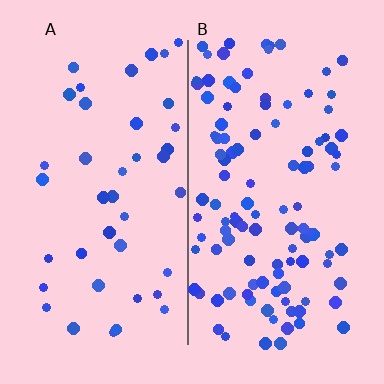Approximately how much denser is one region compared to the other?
Approximately 2.7× — region B over region A.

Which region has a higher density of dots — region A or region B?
B (the right).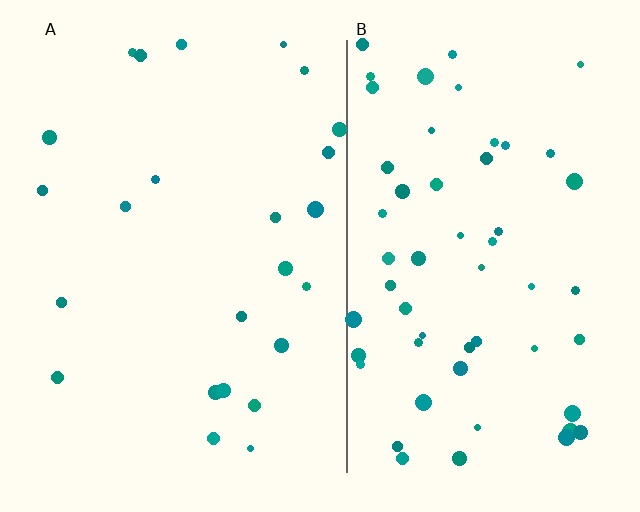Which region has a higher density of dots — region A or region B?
B (the right).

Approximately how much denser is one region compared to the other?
Approximately 2.3× — region B over region A.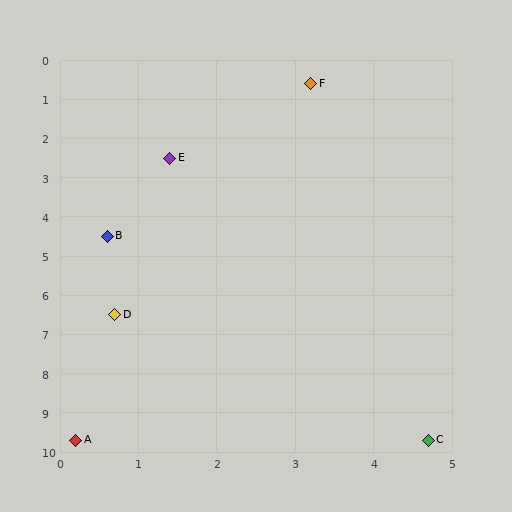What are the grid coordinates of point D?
Point D is at approximately (0.7, 6.5).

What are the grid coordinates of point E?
Point E is at approximately (1.4, 2.5).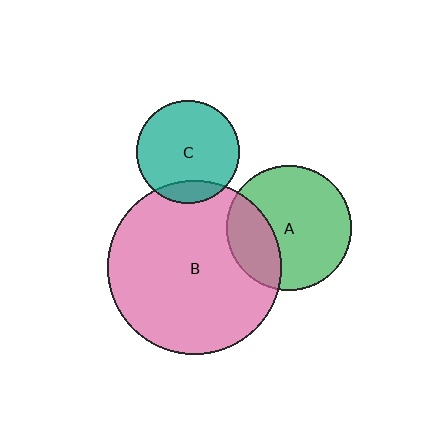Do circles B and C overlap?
Yes.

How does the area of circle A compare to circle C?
Approximately 1.5 times.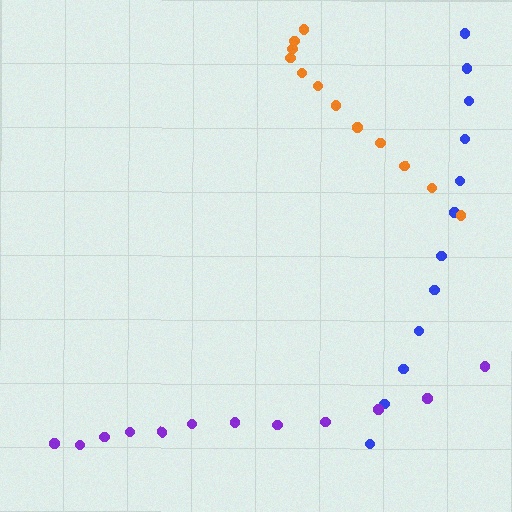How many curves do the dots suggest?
There are 3 distinct paths.